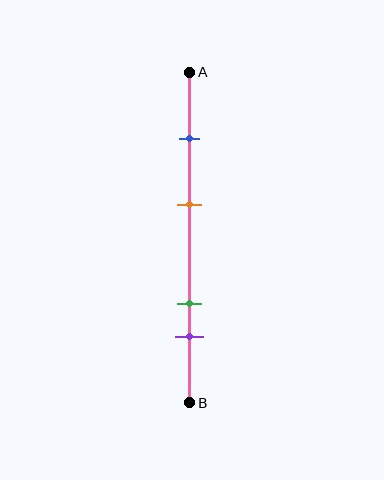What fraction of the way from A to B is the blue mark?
The blue mark is approximately 20% (0.2) of the way from A to B.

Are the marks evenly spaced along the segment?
No, the marks are not evenly spaced.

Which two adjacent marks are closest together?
The green and purple marks are the closest adjacent pair.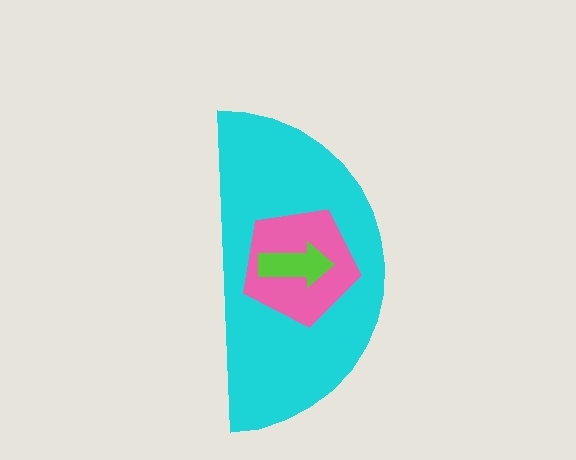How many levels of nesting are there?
3.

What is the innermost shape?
The lime arrow.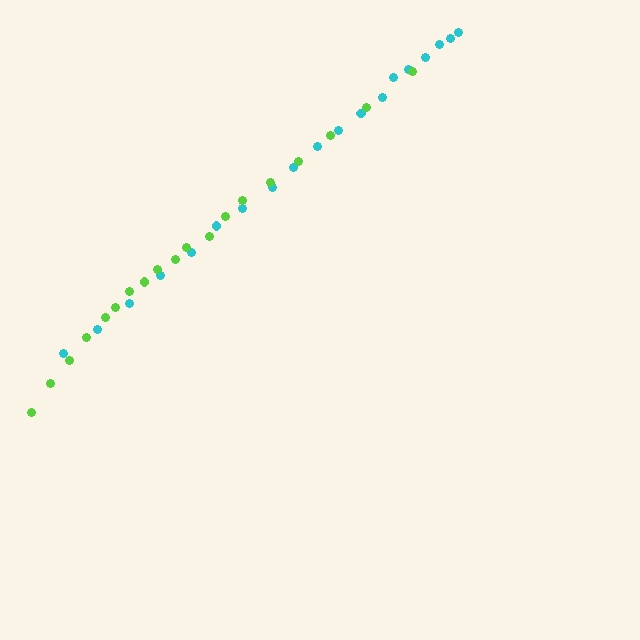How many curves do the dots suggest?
There are 2 distinct paths.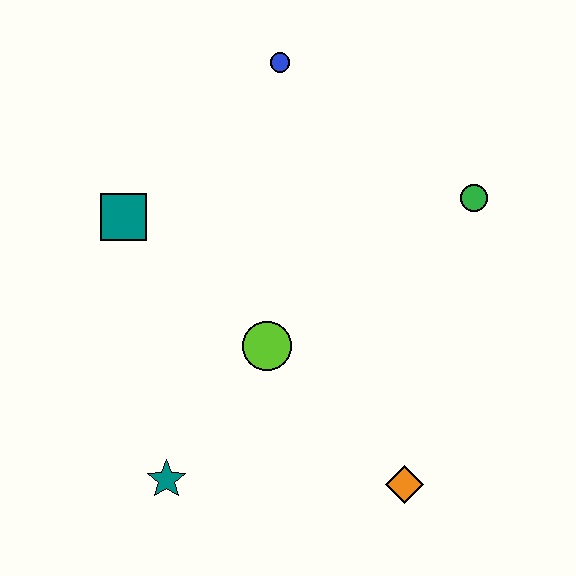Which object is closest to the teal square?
The lime circle is closest to the teal square.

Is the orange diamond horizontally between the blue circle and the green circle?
Yes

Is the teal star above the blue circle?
No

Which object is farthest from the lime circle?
The blue circle is farthest from the lime circle.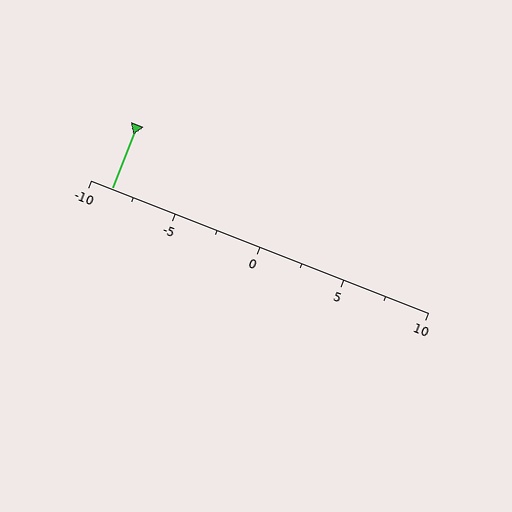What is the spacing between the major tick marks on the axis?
The major ticks are spaced 5 apart.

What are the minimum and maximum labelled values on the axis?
The axis runs from -10 to 10.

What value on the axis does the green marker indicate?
The marker indicates approximately -8.8.